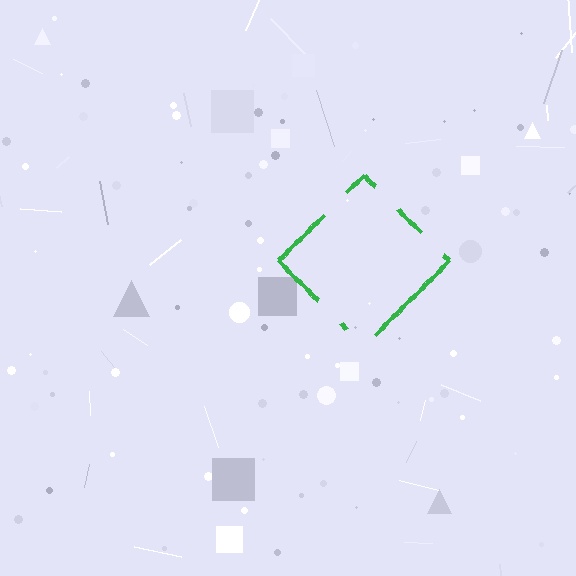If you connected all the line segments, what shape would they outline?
They would outline a diamond.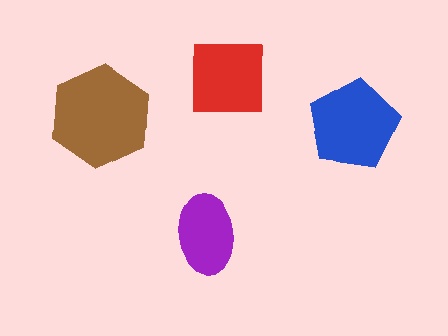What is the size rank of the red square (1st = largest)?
3rd.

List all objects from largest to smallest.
The brown hexagon, the blue pentagon, the red square, the purple ellipse.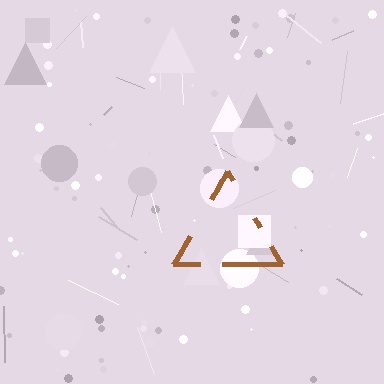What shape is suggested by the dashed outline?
The dashed outline suggests a triangle.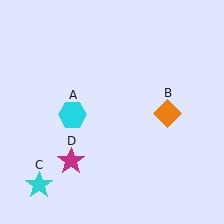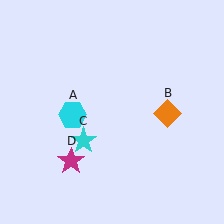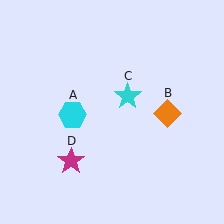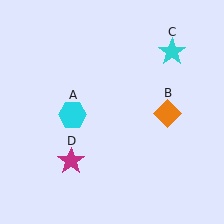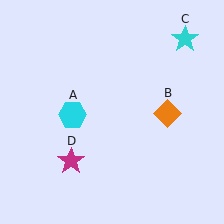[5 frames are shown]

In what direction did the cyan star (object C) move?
The cyan star (object C) moved up and to the right.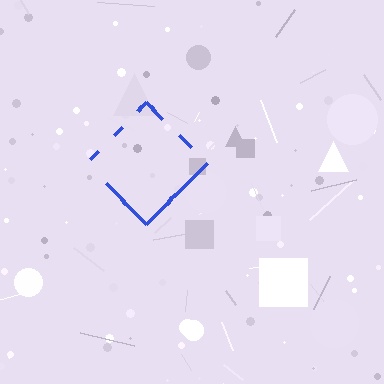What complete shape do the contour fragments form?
The contour fragments form a diamond.